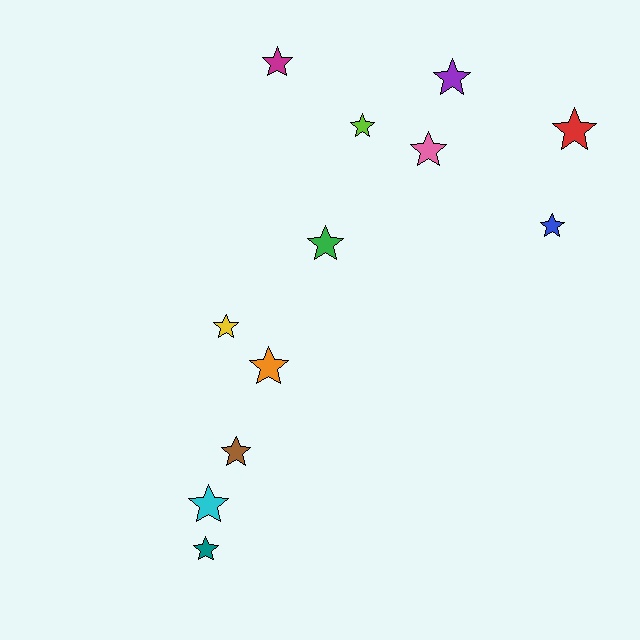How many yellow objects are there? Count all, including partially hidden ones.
There is 1 yellow object.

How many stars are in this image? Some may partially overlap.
There are 12 stars.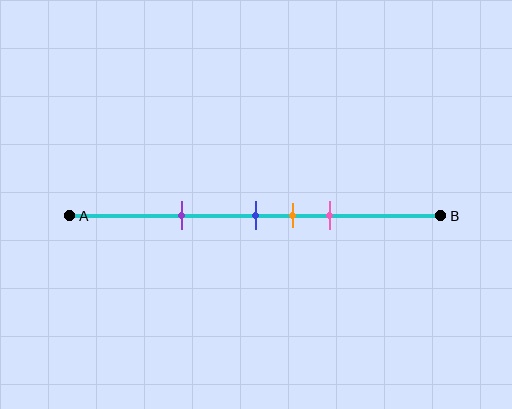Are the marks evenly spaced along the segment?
No, the marks are not evenly spaced.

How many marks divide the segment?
There are 4 marks dividing the segment.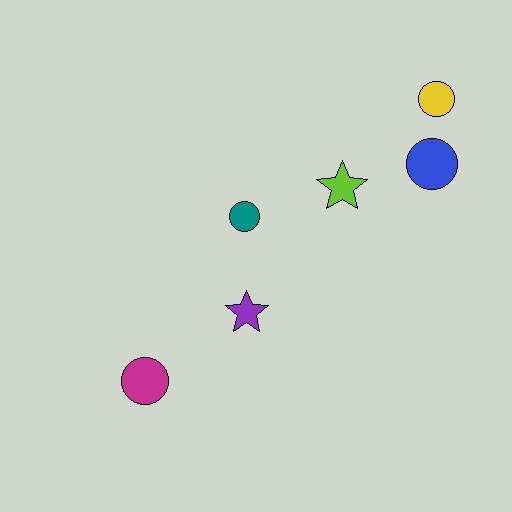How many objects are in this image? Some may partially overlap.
There are 6 objects.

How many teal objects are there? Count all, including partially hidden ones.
There is 1 teal object.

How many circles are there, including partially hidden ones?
There are 4 circles.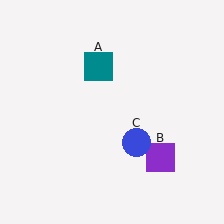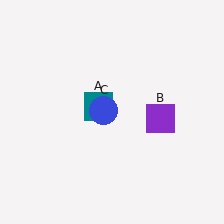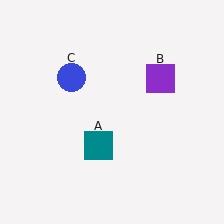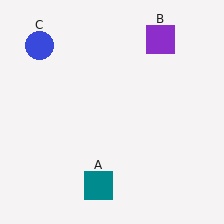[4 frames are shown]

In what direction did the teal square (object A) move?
The teal square (object A) moved down.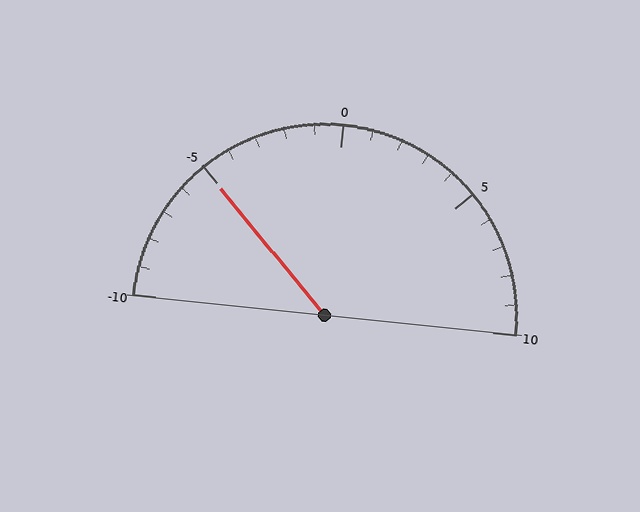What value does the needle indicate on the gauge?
The needle indicates approximately -5.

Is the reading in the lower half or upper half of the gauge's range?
The reading is in the lower half of the range (-10 to 10).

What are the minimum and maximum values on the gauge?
The gauge ranges from -10 to 10.